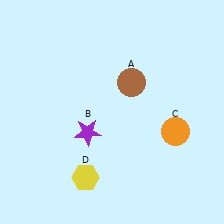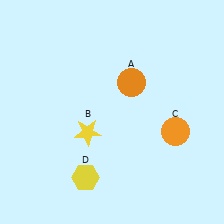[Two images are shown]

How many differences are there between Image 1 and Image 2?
There are 2 differences between the two images.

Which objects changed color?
A changed from brown to orange. B changed from purple to yellow.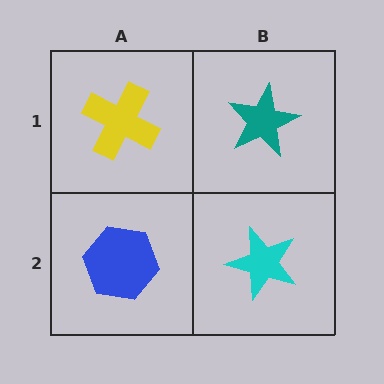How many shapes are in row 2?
2 shapes.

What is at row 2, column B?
A cyan star.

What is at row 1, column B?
A teal star.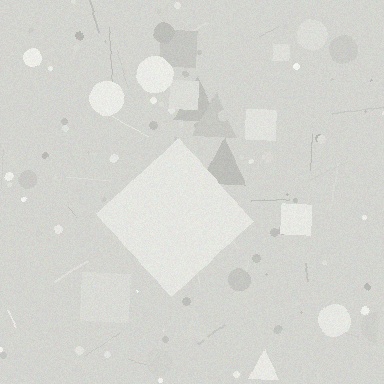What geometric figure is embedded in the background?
A diamond is embedded in the background.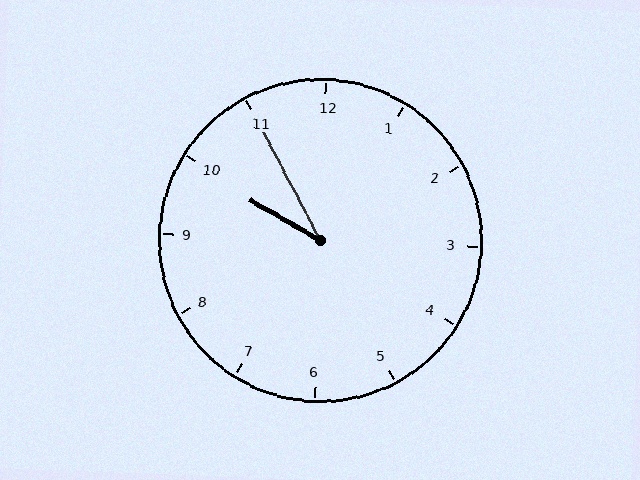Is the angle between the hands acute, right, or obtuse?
It is acute.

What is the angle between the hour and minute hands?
Approximately 32 degrees.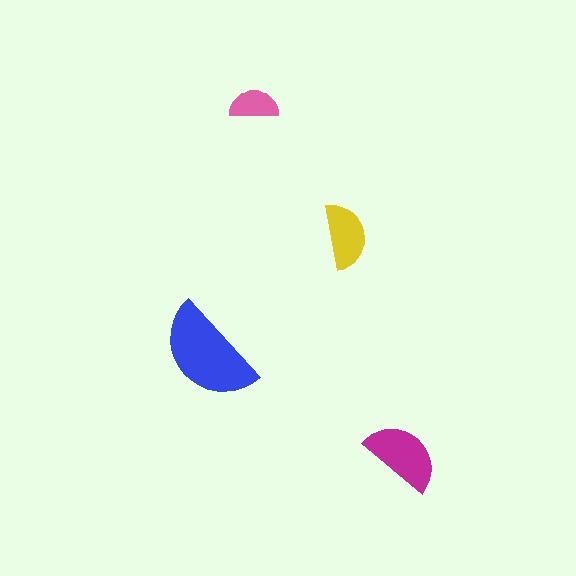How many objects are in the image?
There are 4 objects in the image.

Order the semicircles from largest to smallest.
the blue one, the magenta one, the yellow one, the pink one.